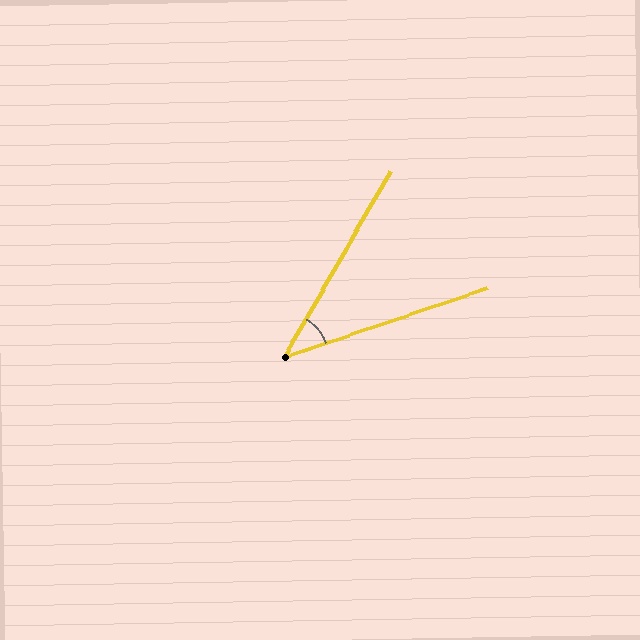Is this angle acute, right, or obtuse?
It is acute.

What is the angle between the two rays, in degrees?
Approximately 41 degrees.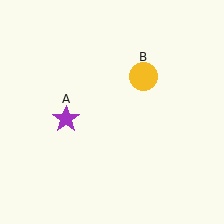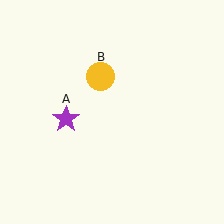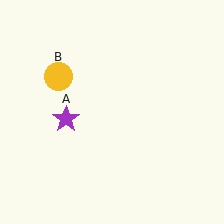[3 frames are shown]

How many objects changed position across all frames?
1 object changed position: yellow circle (object B).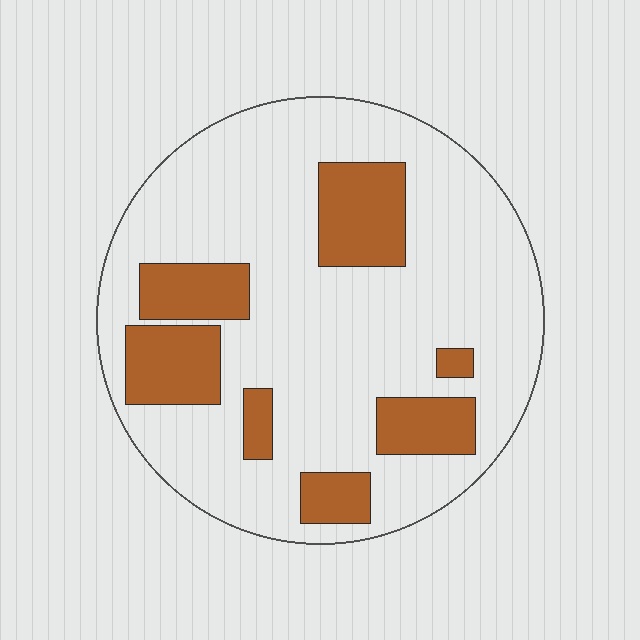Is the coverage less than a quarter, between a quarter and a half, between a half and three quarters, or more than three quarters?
Less than a quarter.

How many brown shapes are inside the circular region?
7.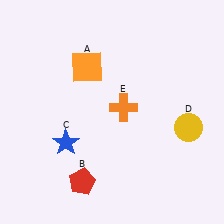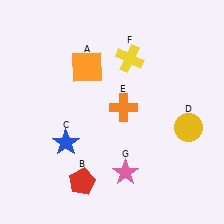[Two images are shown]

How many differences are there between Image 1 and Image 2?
There are 2 differences between the two images.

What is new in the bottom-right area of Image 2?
A pink star (G) was added in the bottom-right area of Image 2.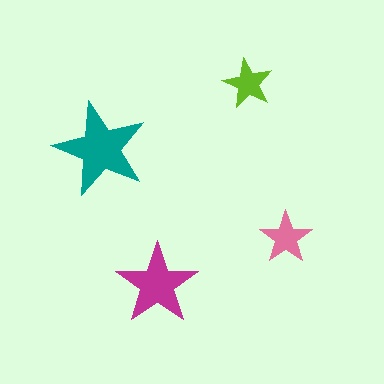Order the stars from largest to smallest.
the teal one, the magenta one, the pink one, the lime one.